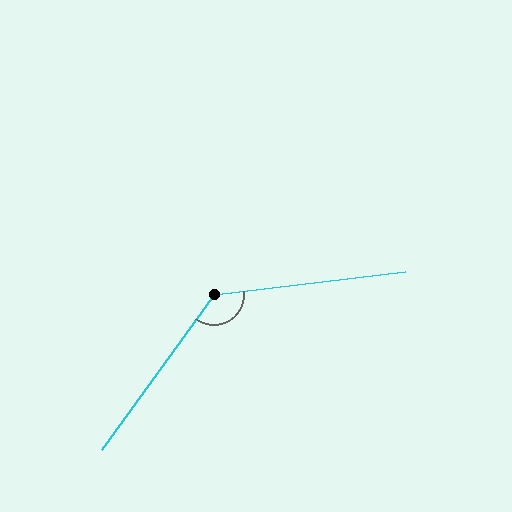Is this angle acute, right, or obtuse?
It is obtuse.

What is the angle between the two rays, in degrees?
Approximately 133 degrees.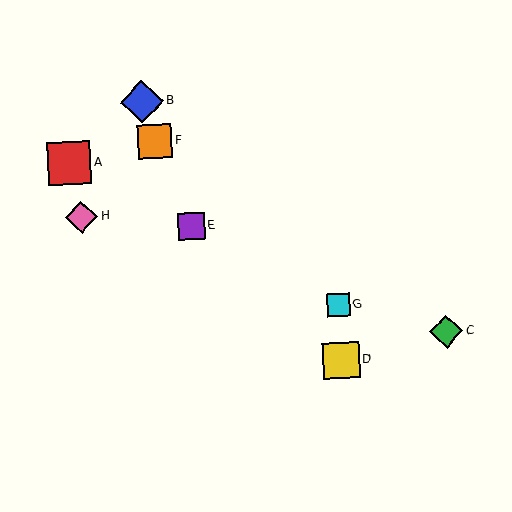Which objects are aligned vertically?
Objects D, G are aligned vertically.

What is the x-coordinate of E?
Object E is at x≈191.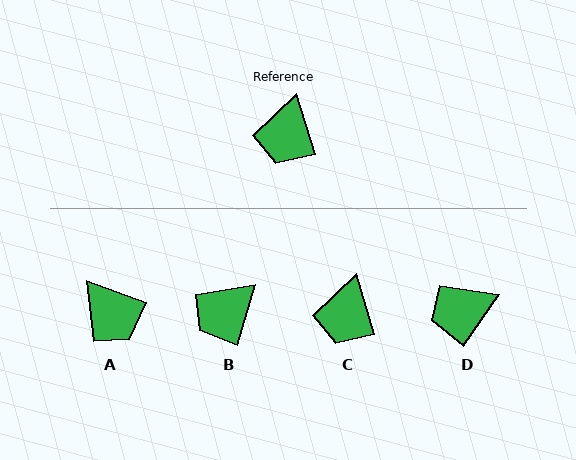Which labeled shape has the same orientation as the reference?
C.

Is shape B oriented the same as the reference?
No, it is off by about 34 degrees.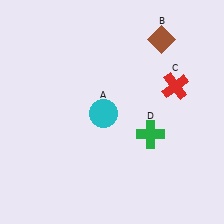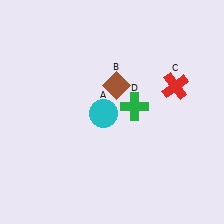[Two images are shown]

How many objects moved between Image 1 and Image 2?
2 objects moved between the two images.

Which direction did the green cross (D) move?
The green cross (D) moved up.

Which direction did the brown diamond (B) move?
The brown diamond (B) moved down.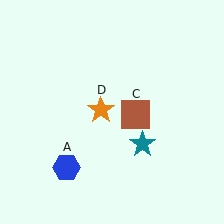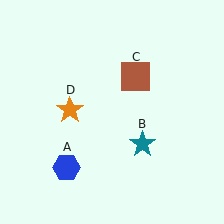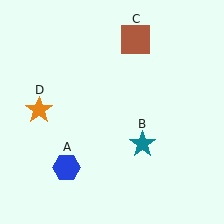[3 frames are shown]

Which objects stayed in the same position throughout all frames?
Blue hexagon (object A) and teal star (object B) remained stationary.